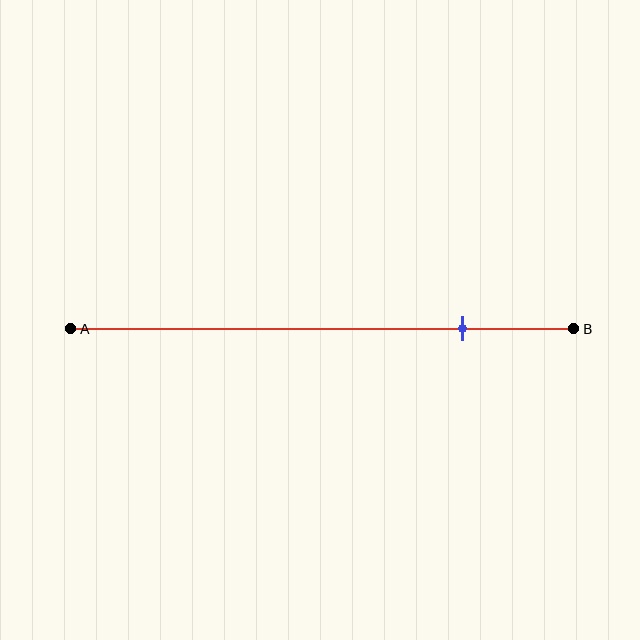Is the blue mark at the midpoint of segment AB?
No, the mark is at about 80% from A, not at the 50% midpoint.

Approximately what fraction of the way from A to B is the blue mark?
The blue mark is approximately 80% of the way from A to B.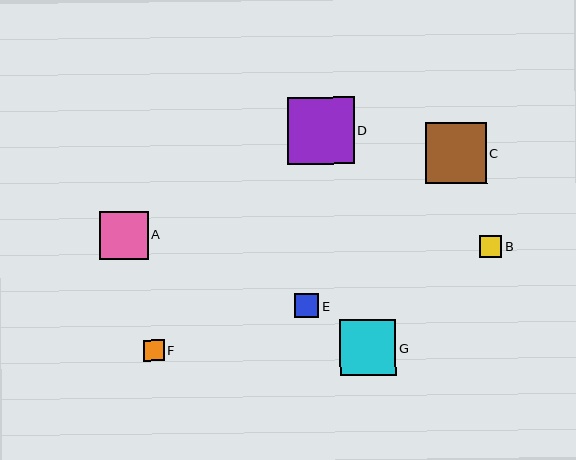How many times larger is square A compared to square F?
Square A is approximately 2.3 times the size of square F.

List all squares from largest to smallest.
From largest to smallest: D, C, G, A, E, B, F.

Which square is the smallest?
Square F is the smallest with a size of approximately 21 pixels.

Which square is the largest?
Square D is the largest with a size of approximately 67 pixels.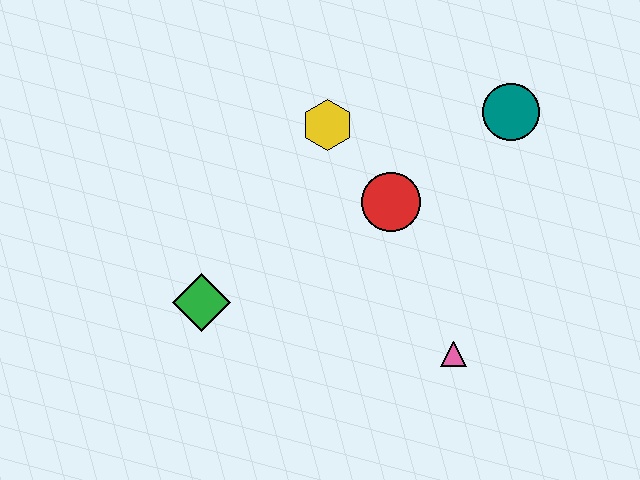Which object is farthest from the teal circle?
The green diamond is farthest from the teal circle.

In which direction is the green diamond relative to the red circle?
The green diamond is to the left of the red circle.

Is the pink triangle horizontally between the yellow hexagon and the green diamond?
No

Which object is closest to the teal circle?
The red circle is closest to the teal circle.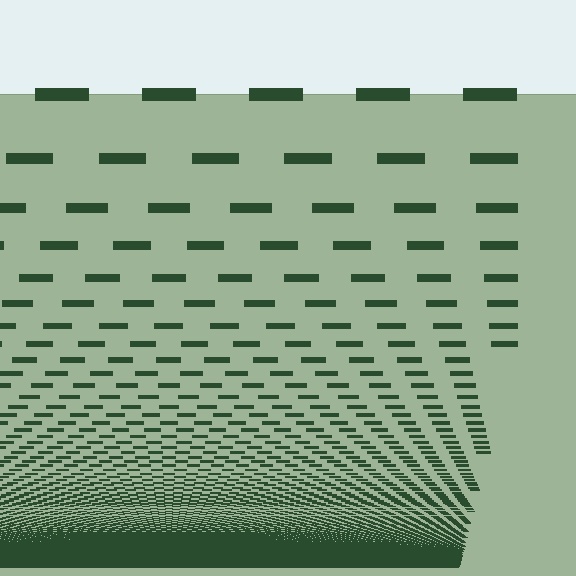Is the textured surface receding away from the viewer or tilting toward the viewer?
The surface appears to tilt toward the viewer. Texture elements get larger and sparser toward the top.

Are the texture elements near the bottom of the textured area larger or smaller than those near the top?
Smaller. The gradient is inverted — elements near the bottom are smaller and denser.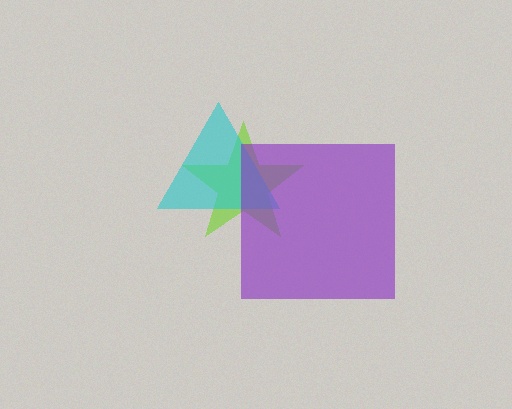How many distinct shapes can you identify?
There are 3 distinct shapes: a lime star, a cyan triangle, a purple square.